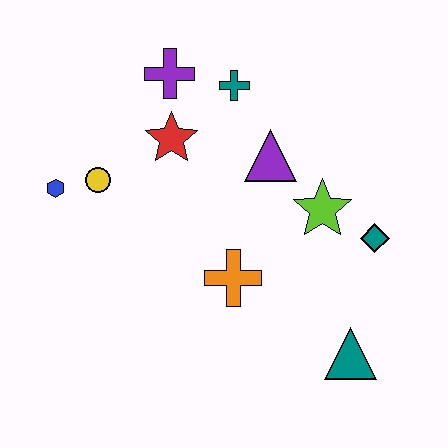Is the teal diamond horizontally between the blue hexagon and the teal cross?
No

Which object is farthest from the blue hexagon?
The teal triangle is farthest from the blue hexagon.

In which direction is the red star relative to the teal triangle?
The red star is above the teal triangle.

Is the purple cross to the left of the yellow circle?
No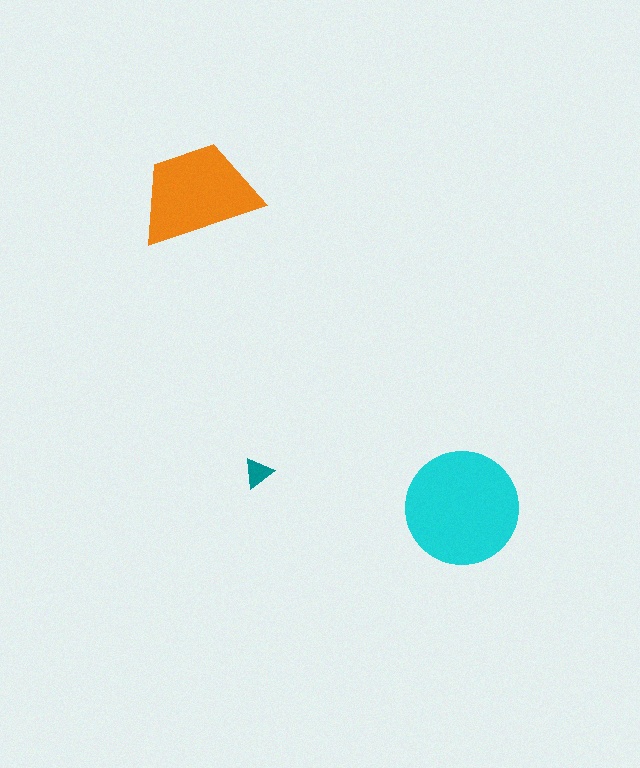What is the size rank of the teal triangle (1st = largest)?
3rd.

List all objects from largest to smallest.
The cyan circle, the orange trapezoid, the teal triangle.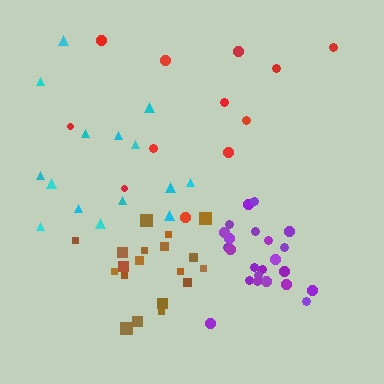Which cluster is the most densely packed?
Purple.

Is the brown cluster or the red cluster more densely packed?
Brown.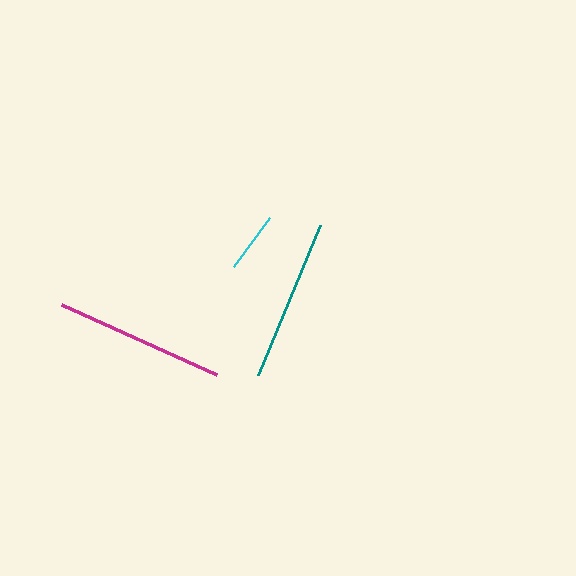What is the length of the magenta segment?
The magenta segment is approximately 170 pixels long.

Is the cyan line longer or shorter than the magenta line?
The magenta line is longer than the cyan line.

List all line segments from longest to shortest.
From longest to shortest: magenta, teal, cyan.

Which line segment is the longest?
The magenta line is the longest at approximately 170 pixels.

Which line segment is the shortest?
The cyan line is the shortest at approximately 61 pixels.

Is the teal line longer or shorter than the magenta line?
The magenta line is longer than the teal line.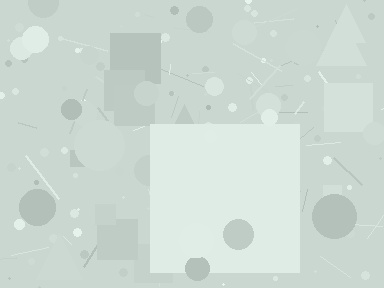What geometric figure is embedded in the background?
A square is embedded in the background.